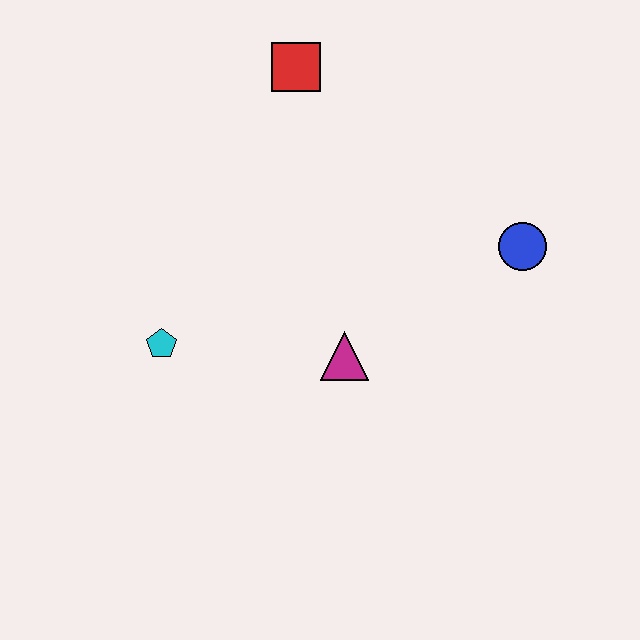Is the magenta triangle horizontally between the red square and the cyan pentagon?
No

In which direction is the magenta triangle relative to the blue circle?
The magenta triangle is to the left of the blue circle.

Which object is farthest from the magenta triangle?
The red square is farthest from the magenta triangle.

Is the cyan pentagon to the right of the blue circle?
No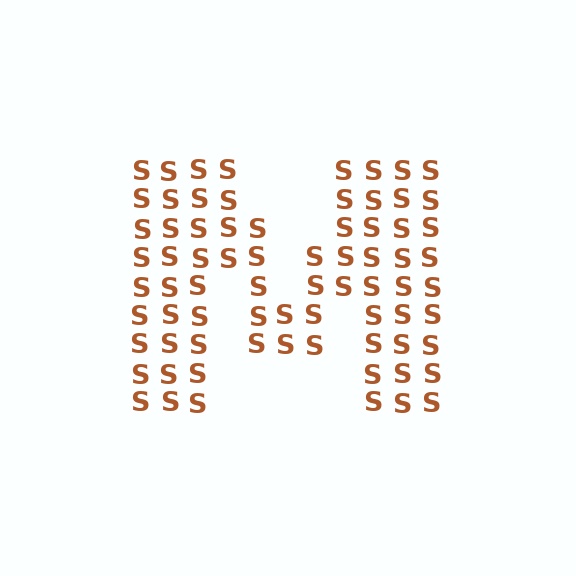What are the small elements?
The small elements are letter S's.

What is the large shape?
The large shape is the letter M.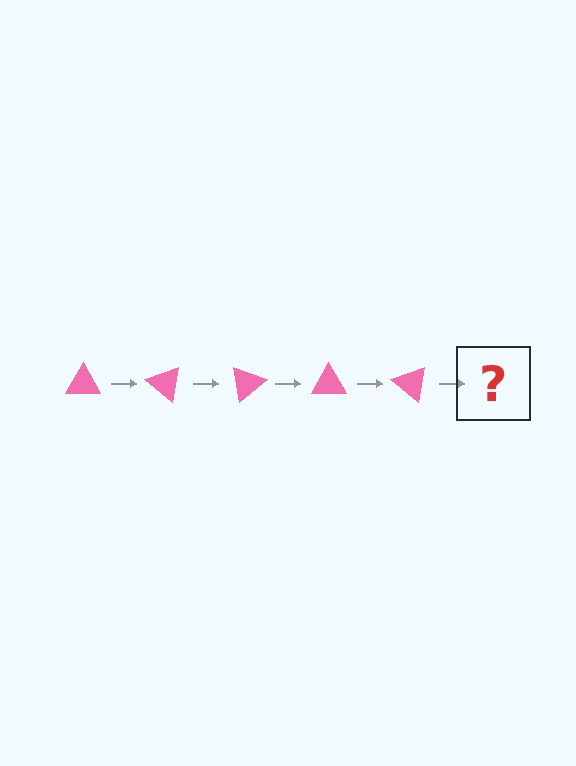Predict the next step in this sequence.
The next step is a pink triangle rotated 200 degrees.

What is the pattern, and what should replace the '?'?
The pattern is that the triangle rotates 40 degrees each step. The '?' should be a pink triangle rotated 200 degrees.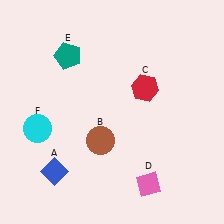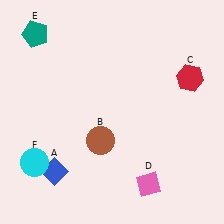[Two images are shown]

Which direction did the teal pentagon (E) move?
The teal pentagon (E) moved left.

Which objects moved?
The objects that moved are: the red hexagon (C), the teal pentagon (E), the cyan circle (F).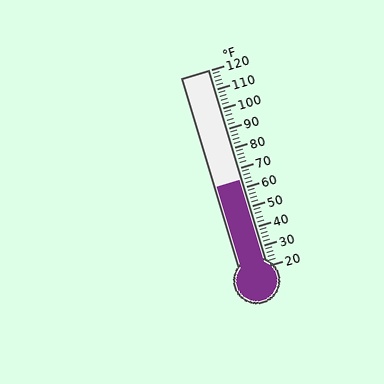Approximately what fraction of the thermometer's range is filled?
The thermometer is filled to approximately 45% of its range.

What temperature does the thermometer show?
The thermometer shows approximately 64°F.